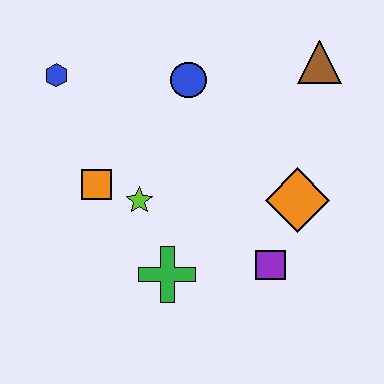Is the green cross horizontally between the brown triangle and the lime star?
Yes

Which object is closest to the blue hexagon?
The orange square is closest to the blue hexagon.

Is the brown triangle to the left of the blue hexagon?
No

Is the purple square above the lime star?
No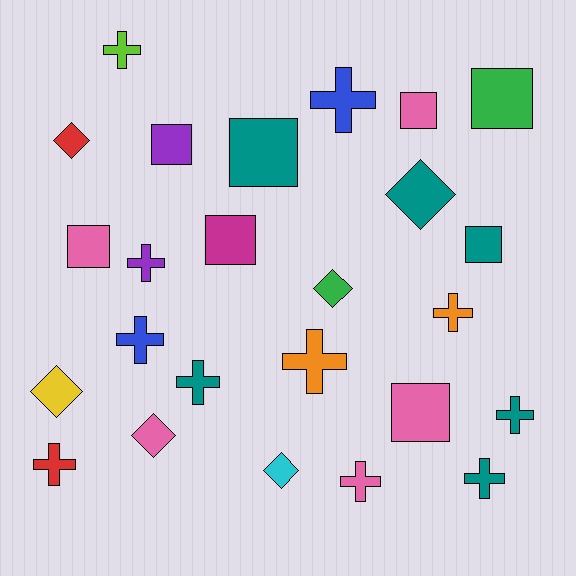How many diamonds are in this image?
There are 6 diamonds.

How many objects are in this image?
There are 25 objects.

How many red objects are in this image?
There are 2 red objects.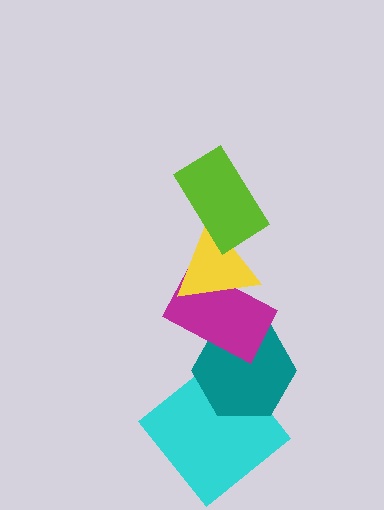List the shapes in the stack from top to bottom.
From top to bottom: the lime rectangle, the yellow triangle, the magenta rectangle, the teal hexagon, the cyan diamond.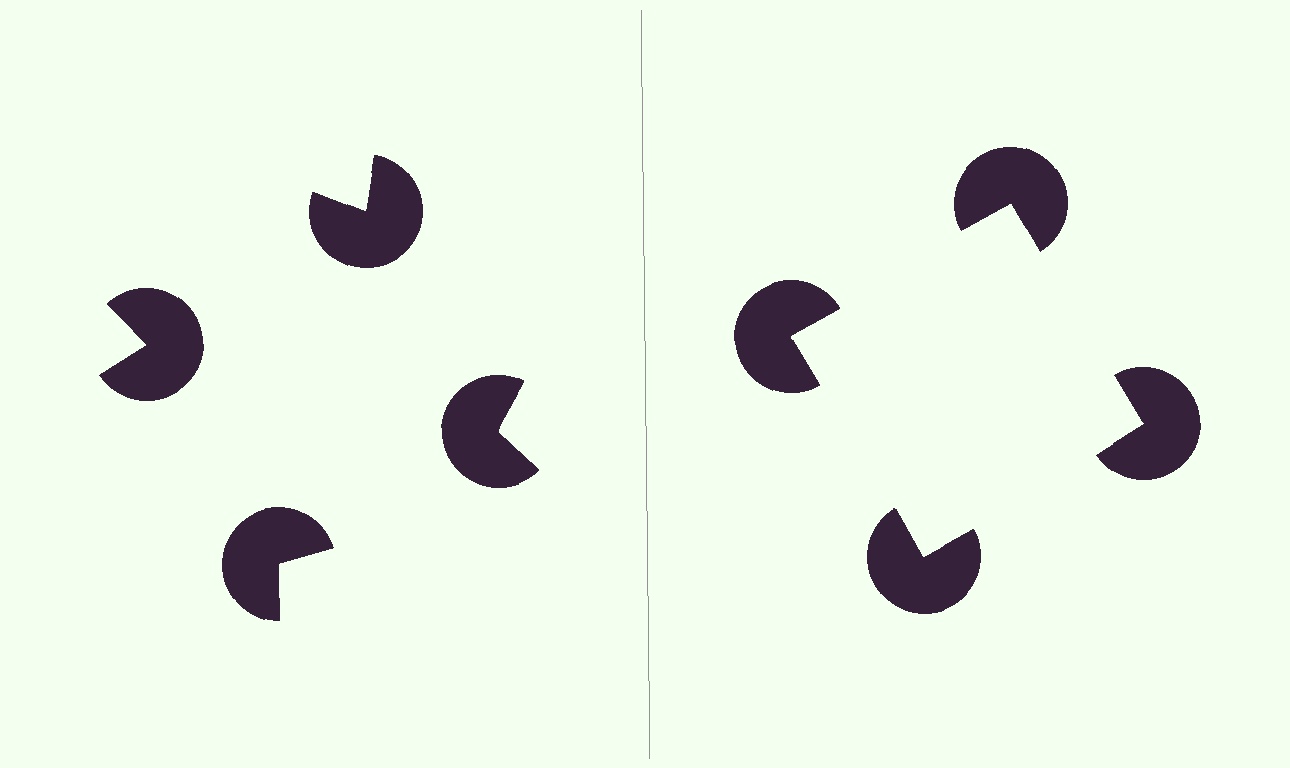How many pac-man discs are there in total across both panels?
8 — 4 on each side.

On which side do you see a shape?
An illusory square appears on the right side. On the left side the wedge cuts are rotated, so no coherent shape forms.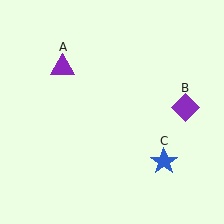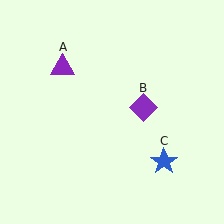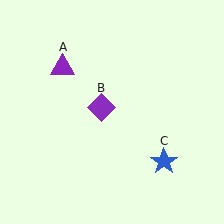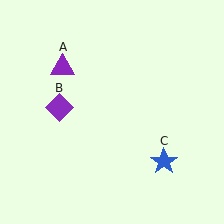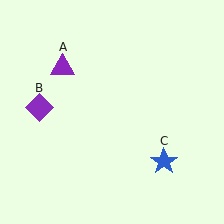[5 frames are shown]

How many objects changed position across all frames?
1 object changed position: purple diamond (object B).